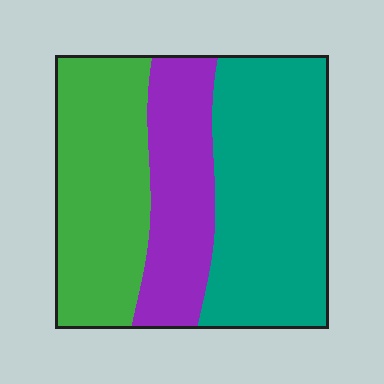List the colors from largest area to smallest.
From largest to smallest: teal, green, purple.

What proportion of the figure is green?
Green covers about 35% of the figure.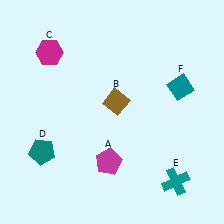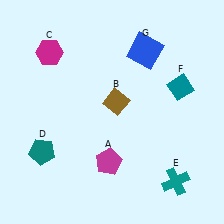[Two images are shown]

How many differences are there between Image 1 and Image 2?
There is 1 difference between the two images.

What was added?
A blue square (G) was added in Image 2.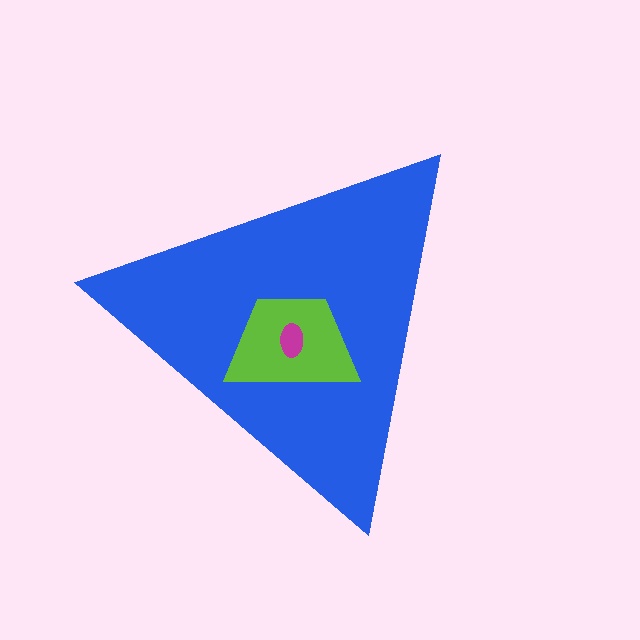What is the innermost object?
The magenta ellipse.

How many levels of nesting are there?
3.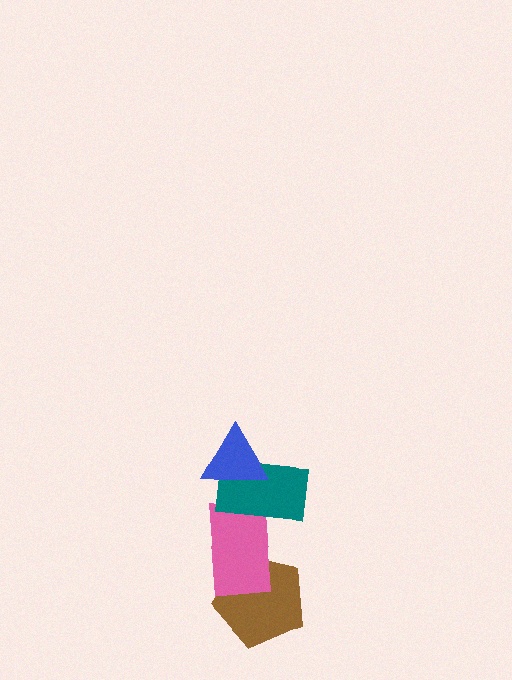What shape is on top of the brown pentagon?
The pink rectangle is on top of the brown pentagon.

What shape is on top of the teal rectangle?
The blue triangle is on top of the teal rectangle.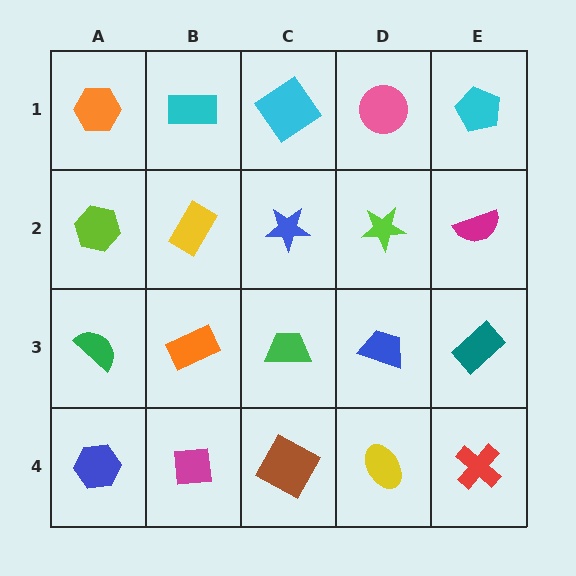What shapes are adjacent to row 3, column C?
A blue star (row 2, column C), a brown square (row 4, column C), an orange rectangle (row 3, column B), a blue trapezoid (row 3, column D).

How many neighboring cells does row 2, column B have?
4.